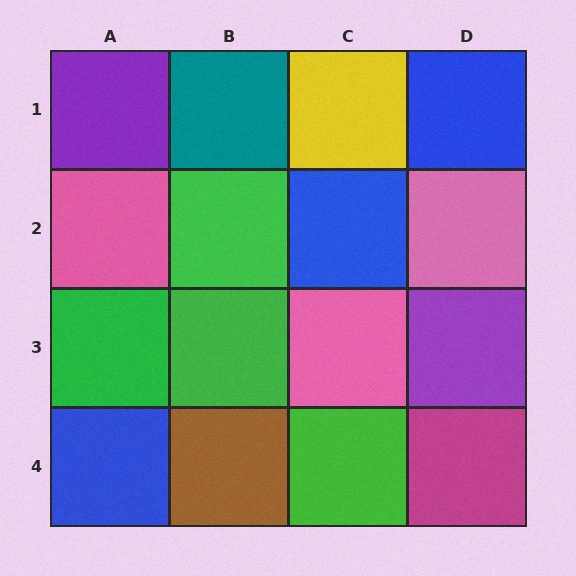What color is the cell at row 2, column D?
Pink.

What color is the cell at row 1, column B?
Teal.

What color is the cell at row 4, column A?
Blue.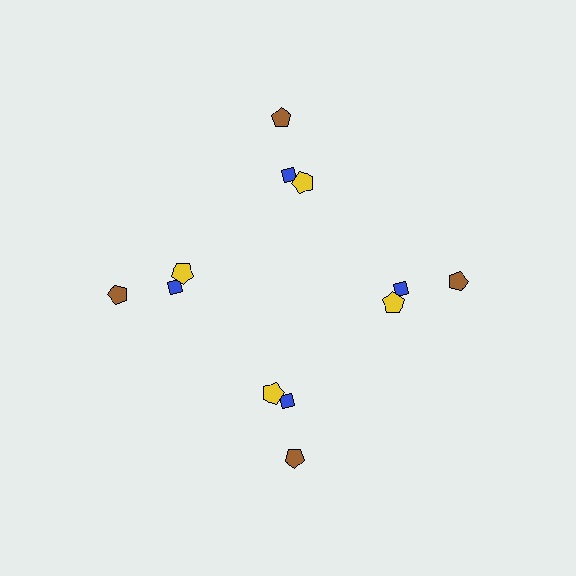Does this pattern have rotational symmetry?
Yes, this pattern has 4-fold rotational symmetry. It looks the same after rotating 90 degrees around the center.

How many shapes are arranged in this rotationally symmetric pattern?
There are 12 shapes, arranged in 4 groups of 3.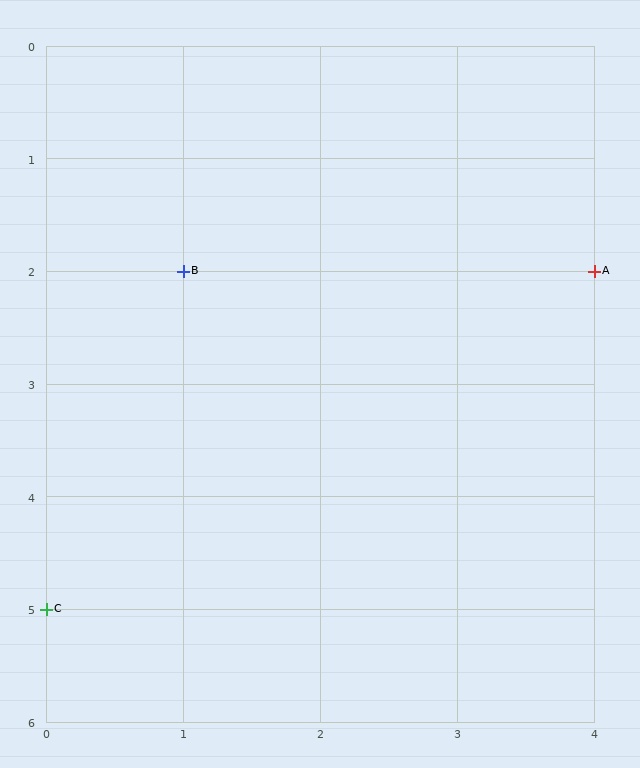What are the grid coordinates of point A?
Point A is at grid coordinates (4, 2).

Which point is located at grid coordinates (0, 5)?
Point C is at (0, 5).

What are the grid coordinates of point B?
Point B is at grid coordinates (1, 2).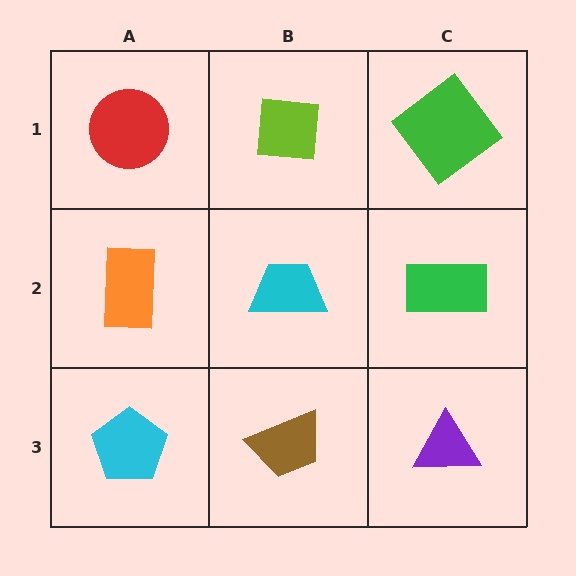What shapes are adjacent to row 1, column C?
A green rectangle (row 2, column C), a lime square (row 1, column B).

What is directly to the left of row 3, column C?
A brown trapezoid.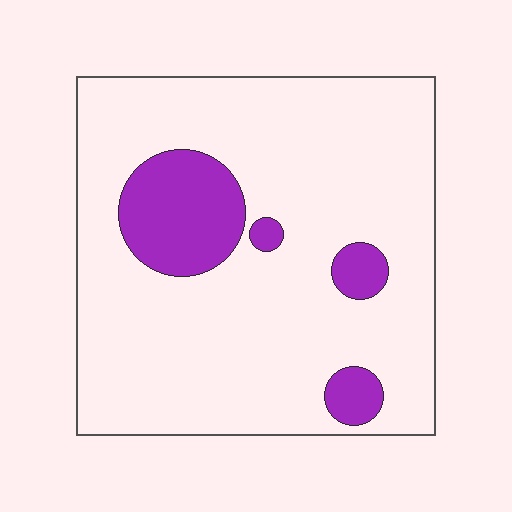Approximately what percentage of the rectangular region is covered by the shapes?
Approximately 15%.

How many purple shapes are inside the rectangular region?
4.